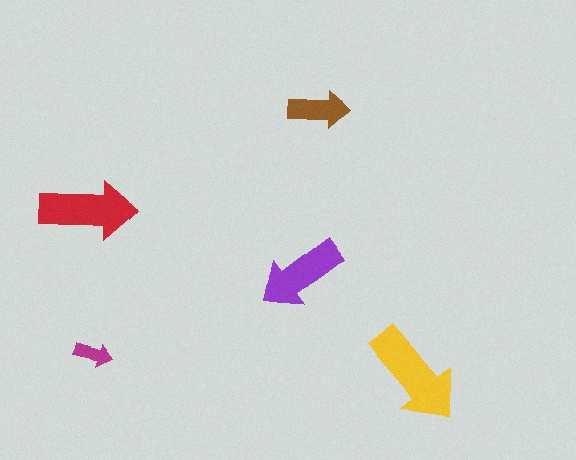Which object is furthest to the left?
The red arrow is leftmost.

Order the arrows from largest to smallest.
the yellow one, the red one, the purple one, the brown one, the magenta one.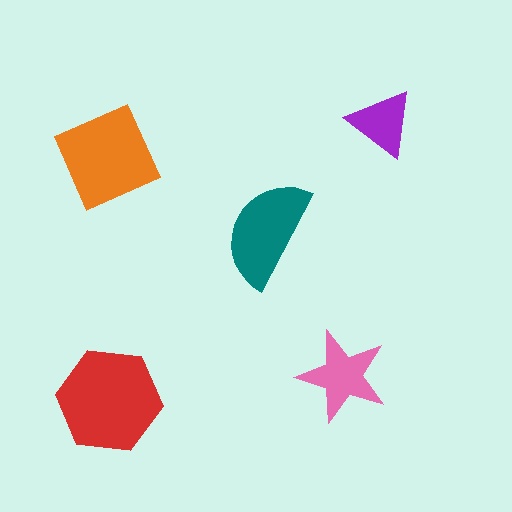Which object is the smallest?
The purple triangle.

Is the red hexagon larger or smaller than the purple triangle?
Larger.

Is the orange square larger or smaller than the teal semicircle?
Larger.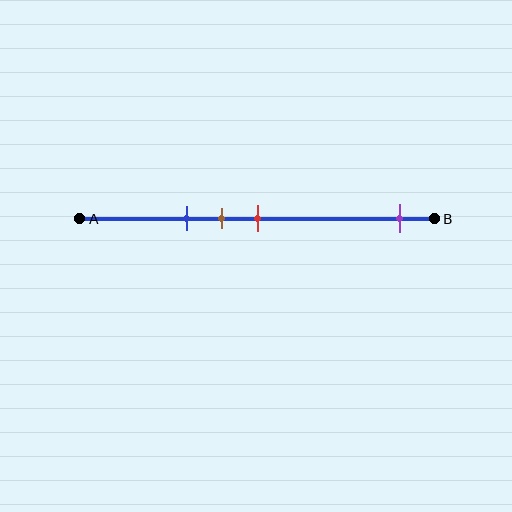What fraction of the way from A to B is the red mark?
The red mark is approximately 50% (0.5) of the way from A to B.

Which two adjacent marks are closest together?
The brown and red marks are the closest adjacent pair.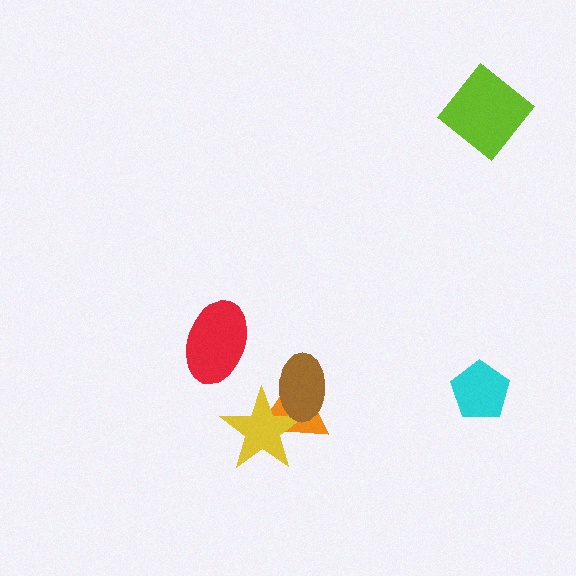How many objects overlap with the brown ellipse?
2 objects overlap with the brown ellipse.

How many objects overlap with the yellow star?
2 objects overlap with the yellow star.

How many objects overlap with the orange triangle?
2 objects overlap with the orange triangle.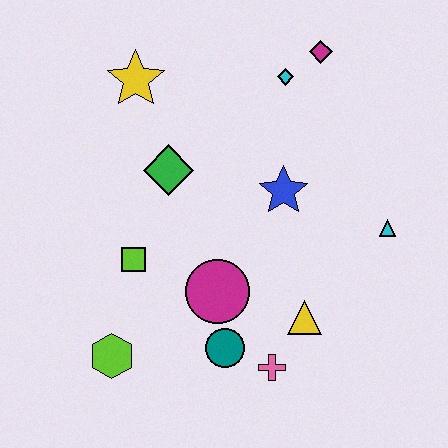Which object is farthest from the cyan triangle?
The lime hexagon is farthest from the cyan triangle.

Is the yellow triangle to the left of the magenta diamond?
Yes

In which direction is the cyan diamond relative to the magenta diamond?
The cyan diamond is to the left of the magenta diamond.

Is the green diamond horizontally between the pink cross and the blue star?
No